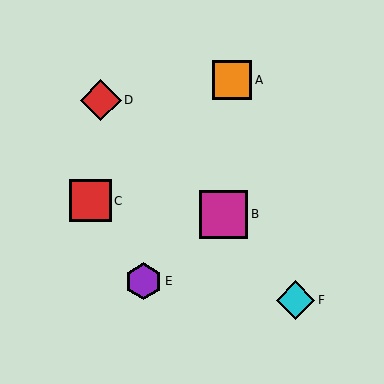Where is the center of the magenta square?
The center of the magenta square is at (224, 214).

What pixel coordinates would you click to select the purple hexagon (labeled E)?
Click at (144, 281) to select the purple hexagon E.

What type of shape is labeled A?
Shape A is an orange square.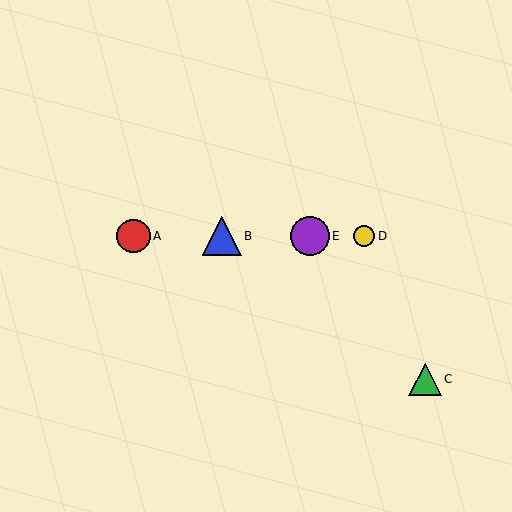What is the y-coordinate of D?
Object D is at y≈236.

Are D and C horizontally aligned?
No, D is at y≈236 and C is at y≈379.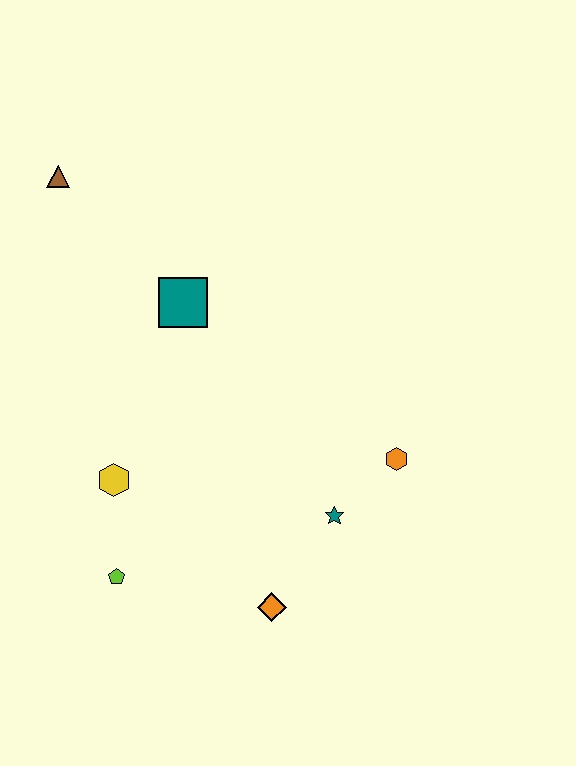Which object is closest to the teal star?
The orange hexagon is closest to the teal star.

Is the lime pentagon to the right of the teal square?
No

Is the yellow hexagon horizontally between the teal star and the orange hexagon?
No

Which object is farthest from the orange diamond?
The brown triangle is farthest from the orange diamond.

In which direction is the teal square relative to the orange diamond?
The teal square is above the orange diamond.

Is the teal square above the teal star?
Yes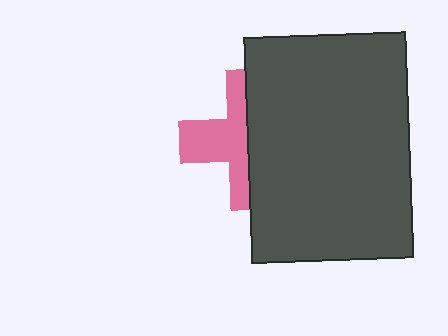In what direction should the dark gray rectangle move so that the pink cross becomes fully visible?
The dark gray rectangle should move right. That is the shortest direction to clear the overlap and leave the pink cross fully visible.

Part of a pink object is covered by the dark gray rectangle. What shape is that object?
It is a cross.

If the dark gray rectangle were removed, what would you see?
You would see the complete pink cross.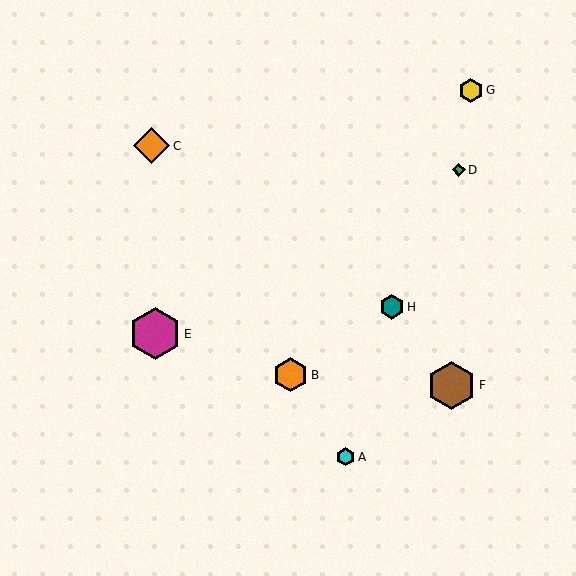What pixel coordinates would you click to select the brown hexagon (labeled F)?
Click at (452, 385) to select the brown hexagon F.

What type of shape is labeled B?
Shape B is an orange hexagon.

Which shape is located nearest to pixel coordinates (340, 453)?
The cyan hexagon (labeled A) at (346, 457) is nearest to that location.